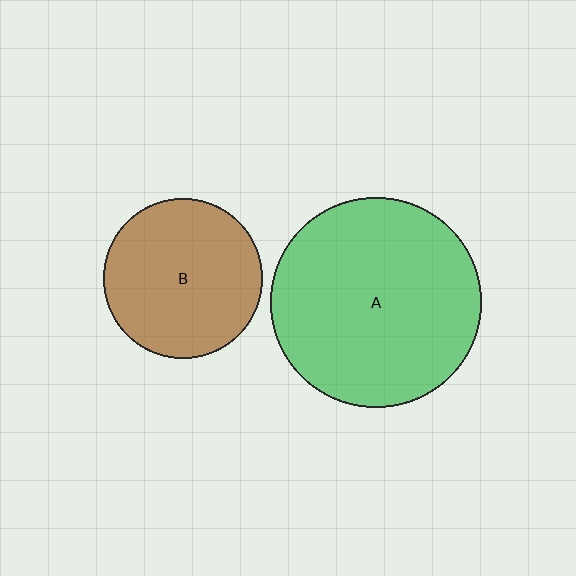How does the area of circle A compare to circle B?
Approximately 1.7 times.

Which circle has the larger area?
Circle A (green).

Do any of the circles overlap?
No, none of the circles overlap.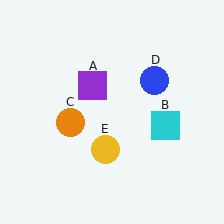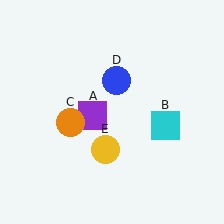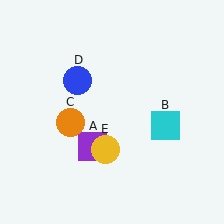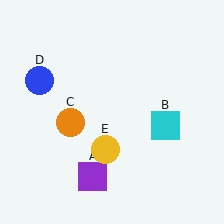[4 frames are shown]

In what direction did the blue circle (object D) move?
The blue circle (object D) moved left.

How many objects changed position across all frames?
2 objects changed position: purple square (object A), blue circle (object D).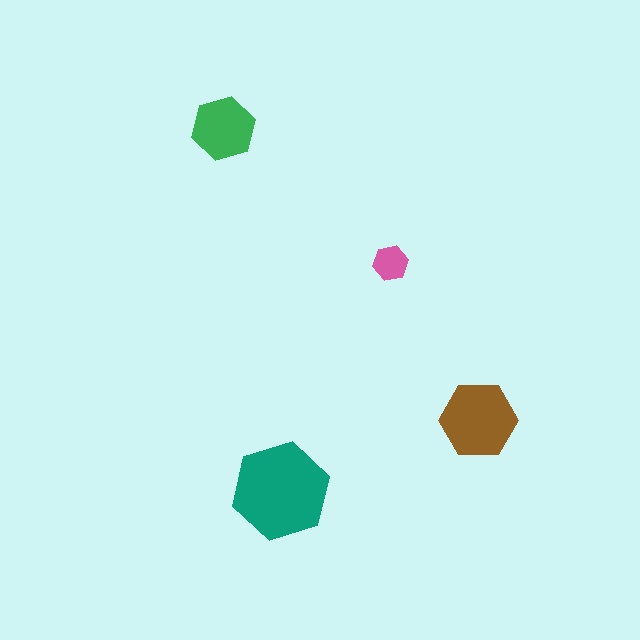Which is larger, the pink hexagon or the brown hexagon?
The brown one.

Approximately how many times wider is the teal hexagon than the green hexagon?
About 1.5 times wider.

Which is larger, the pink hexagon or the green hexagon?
The green one.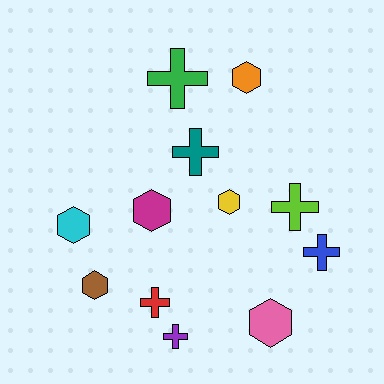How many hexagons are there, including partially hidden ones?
There are 6 hexagons.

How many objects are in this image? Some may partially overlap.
There are 12 objects.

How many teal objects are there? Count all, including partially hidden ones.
There is 1 teal object.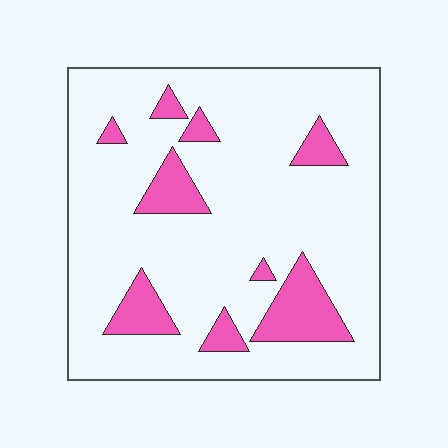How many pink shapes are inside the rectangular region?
9.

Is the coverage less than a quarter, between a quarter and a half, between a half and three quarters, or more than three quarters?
Less than a quarter.